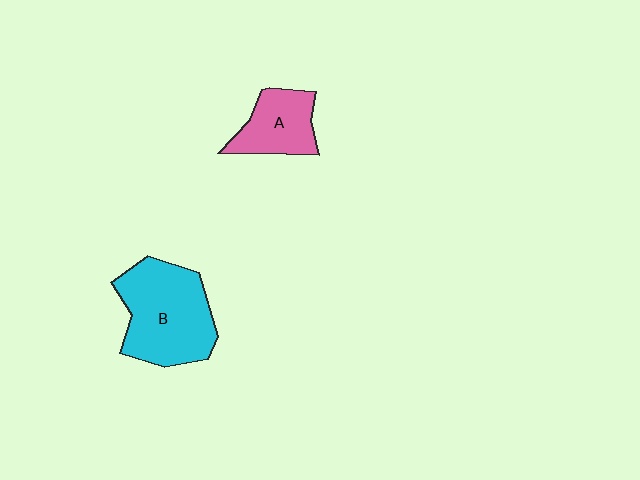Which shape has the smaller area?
Shape A (pink).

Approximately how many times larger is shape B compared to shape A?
Approximately 1.8 times.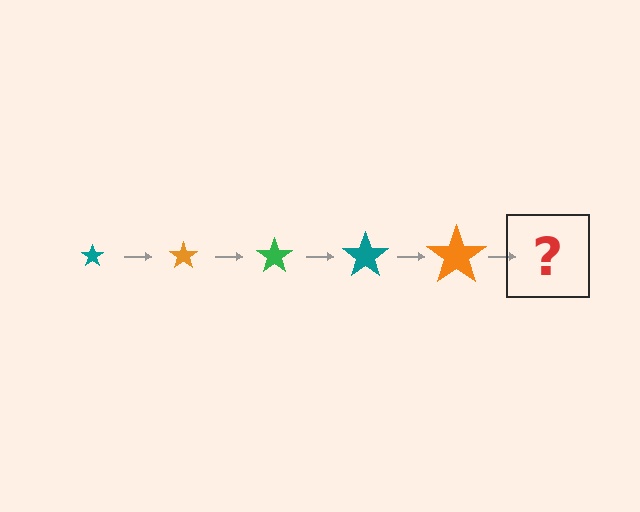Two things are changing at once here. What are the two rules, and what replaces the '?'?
The two rules are that the star grows larger each step and the color cycles through teal, orange, and green. The '?' should be a green star, larger than the previous one.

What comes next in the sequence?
The next element should be a green star, larger than the previous one.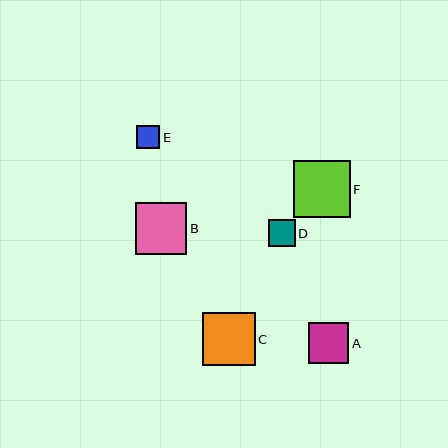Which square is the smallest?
Square E is the smallest with a size of approximately 23 pixels.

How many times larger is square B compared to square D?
Square B is approximately 2.0 times the size of square D.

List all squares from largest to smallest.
From largest to smallest: F, C, B, A, D, E.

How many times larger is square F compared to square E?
Square F is approximately 2.5 times the size of square E.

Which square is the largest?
Square F is the largest with a size of approximately 57 pixels.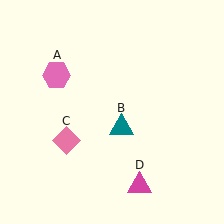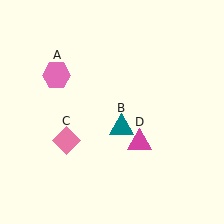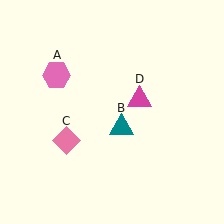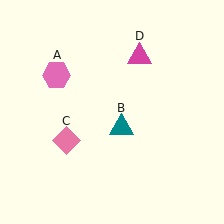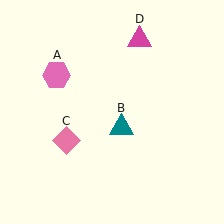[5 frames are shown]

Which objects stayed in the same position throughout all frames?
Pink hexagon (object A) and teal triangle (object B) and pink diamond (object C) remained stationary.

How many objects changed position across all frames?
1 object changed position: magenta triangle (object D).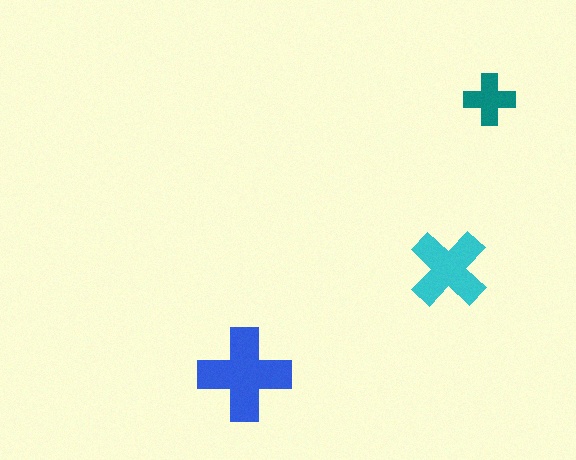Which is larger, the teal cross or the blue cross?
The blue one.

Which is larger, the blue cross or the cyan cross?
The blue one.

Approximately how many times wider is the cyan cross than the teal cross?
About 1.5 times wider.